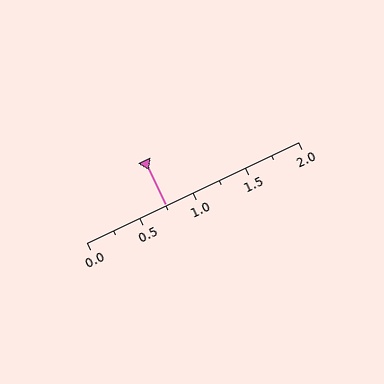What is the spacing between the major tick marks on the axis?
The major ticks are spaced 0.5 apart.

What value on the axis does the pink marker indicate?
The marker indicates approximately 0.75.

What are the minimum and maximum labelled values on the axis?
The axis runs from 0.0 to 2.0.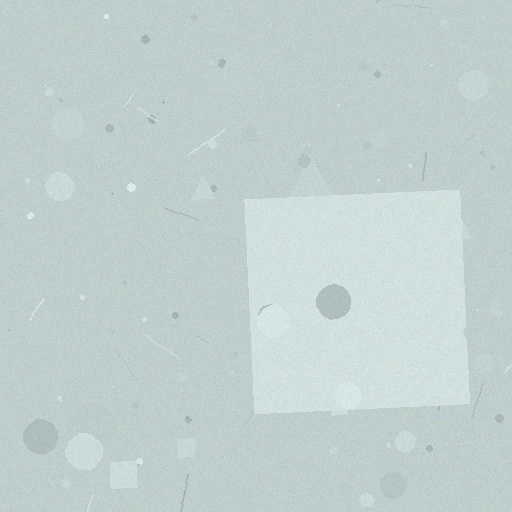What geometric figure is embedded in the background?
A square is embedded in the background.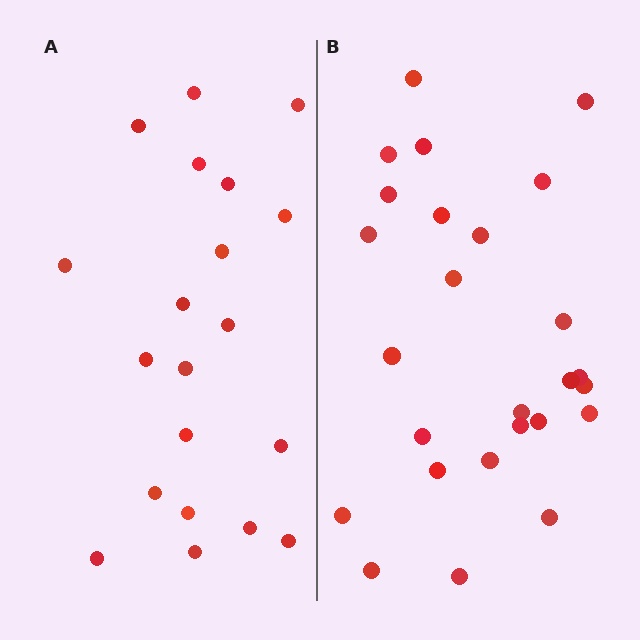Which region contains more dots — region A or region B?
Region B (the right region) has more dots.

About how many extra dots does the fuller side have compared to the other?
Region B has about 6 more dots than region A.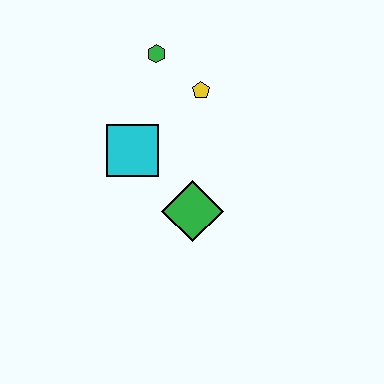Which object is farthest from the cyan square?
The green hexagon is farthest from the cyan square.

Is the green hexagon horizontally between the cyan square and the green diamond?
Yes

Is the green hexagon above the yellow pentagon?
Yes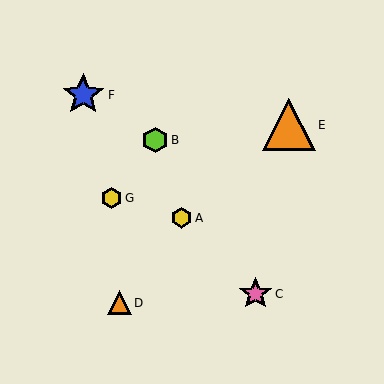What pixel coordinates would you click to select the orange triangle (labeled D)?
Click at (120, 303) to select the orange triangle D.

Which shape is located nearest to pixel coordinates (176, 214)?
The yellow hexagon (labeled A) at (182, 218) is nearest to that location.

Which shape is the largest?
The orange triangle (labeled E) is the largest.